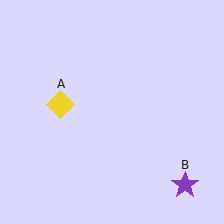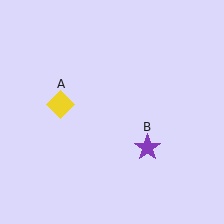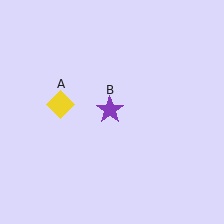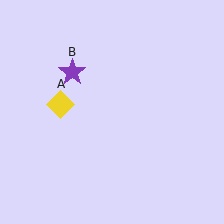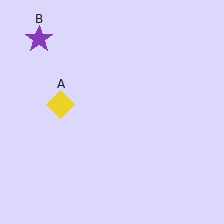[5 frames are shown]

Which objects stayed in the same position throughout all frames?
Yellow diamond (object A) remained stationary.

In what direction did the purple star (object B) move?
The purple star (object B) moved up and to the left.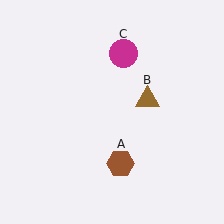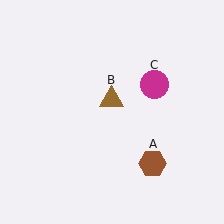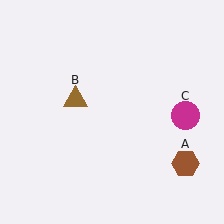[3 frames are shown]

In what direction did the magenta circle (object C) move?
The magenta circle (object C) moved down and to the right.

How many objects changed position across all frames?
3 objects changed position: brown hexagon (object A), brown triangle (object B), magenta circle (object C).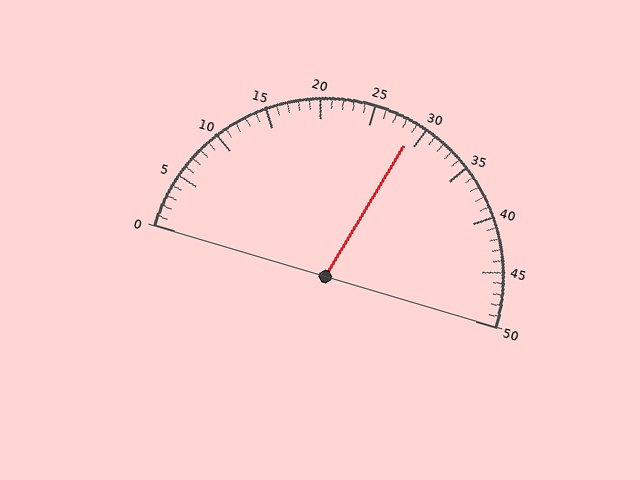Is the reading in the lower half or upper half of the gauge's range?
The reading is in the upper half of the range (0 to 50).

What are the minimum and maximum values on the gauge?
The gauge ranges from 0 to 50.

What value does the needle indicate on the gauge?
The needle indicates approximately 29.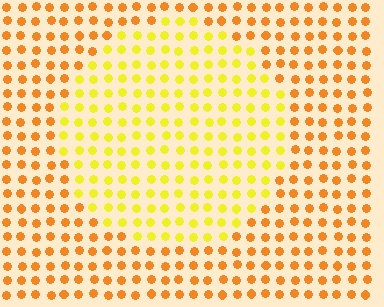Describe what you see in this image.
The image is filled with small orange elements in a uniform arrangement. A circle-shaped region is visible where the elements are tinted to a slightly different hue, forming a subtle color boundary.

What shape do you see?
I see a circle.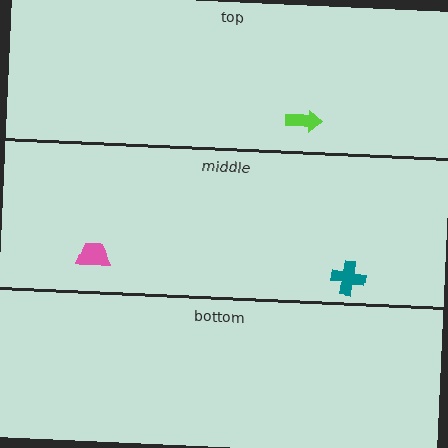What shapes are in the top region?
The lime arrow.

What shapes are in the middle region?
The teal cross, the pink trapezoid.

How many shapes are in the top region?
1.